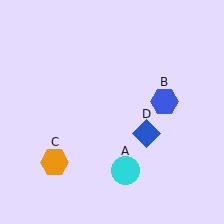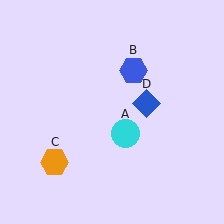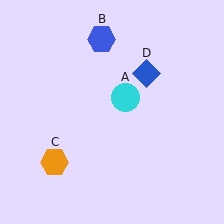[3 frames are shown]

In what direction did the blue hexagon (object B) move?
The blue hexagon (object B) moved up and to the left.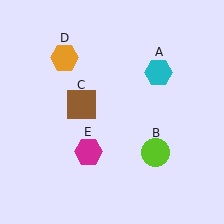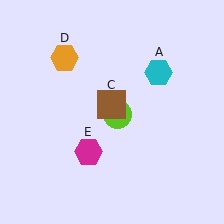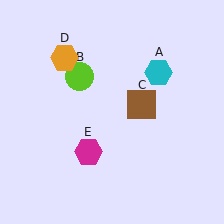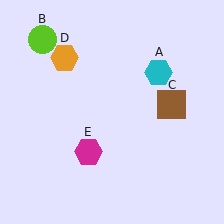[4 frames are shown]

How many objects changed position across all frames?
2 objects changed position: lime circle (object B), brown square (object C).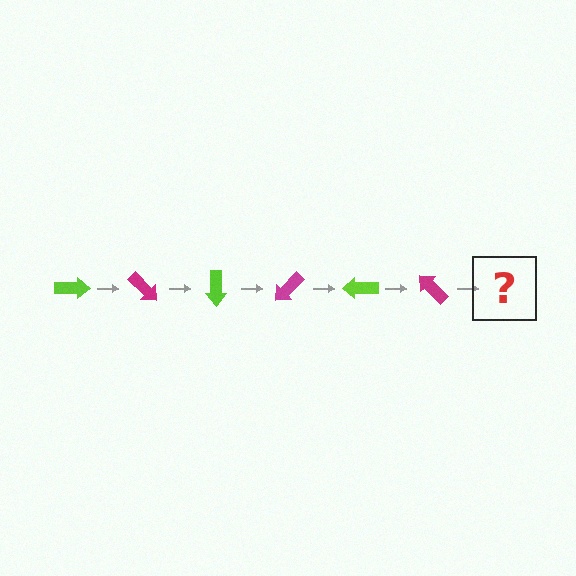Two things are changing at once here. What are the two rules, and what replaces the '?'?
The two rules are that it rotates 45 degrees each step and the color cycles through lime and magenta. The '?' should be a lime arrow, rotated 270 degrees from the start.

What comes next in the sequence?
The next element should be a lime arrow, rotated 270 degrees from the start.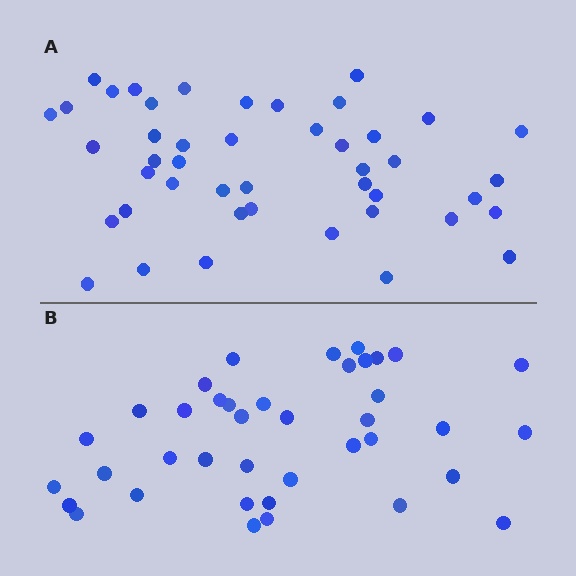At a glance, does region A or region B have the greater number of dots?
Region A (the top region) has more dots.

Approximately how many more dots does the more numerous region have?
Region A has about 6 more dots than region B.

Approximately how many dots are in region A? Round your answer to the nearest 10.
About 40 dots. (The exact count is 45, which rounds to 40.)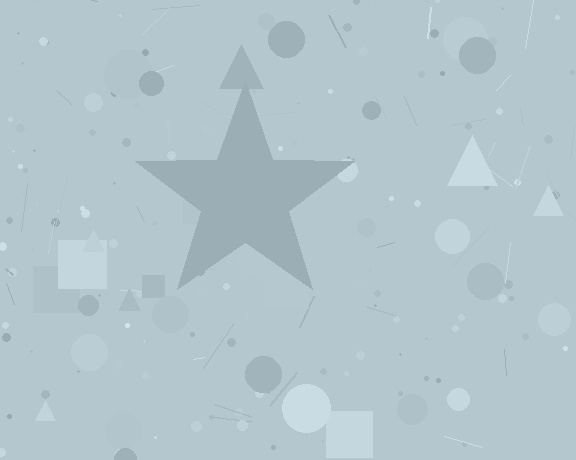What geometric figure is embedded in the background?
A star is embedded in the background.